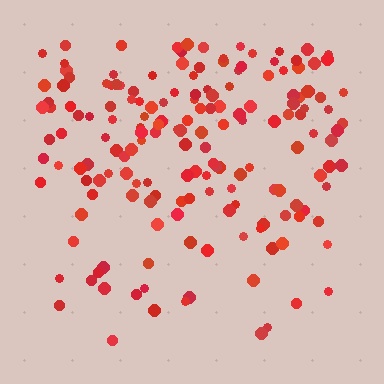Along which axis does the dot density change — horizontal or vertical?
Vertical.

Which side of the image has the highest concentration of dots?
The top.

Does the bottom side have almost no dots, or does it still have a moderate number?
Still a moderate number, just noticeably fewer than the top.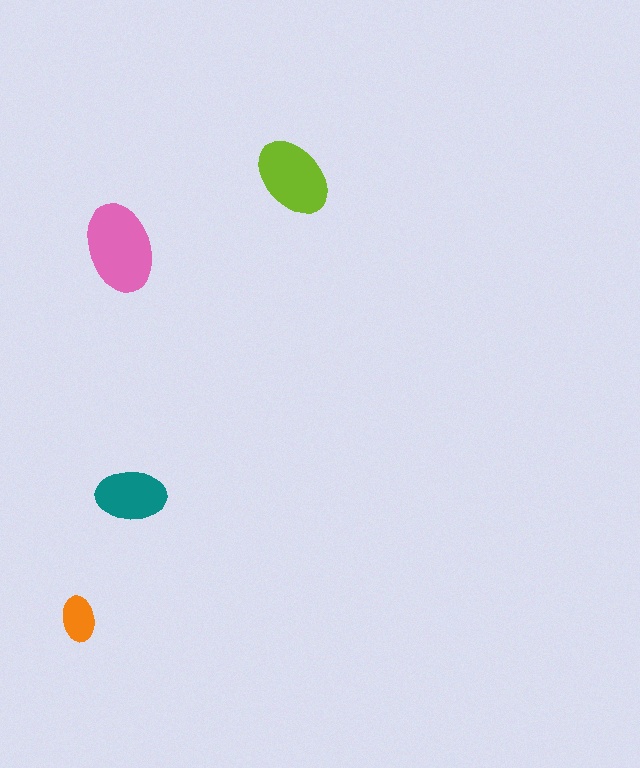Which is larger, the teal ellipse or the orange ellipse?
The teal one.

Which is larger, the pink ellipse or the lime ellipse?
The pink one.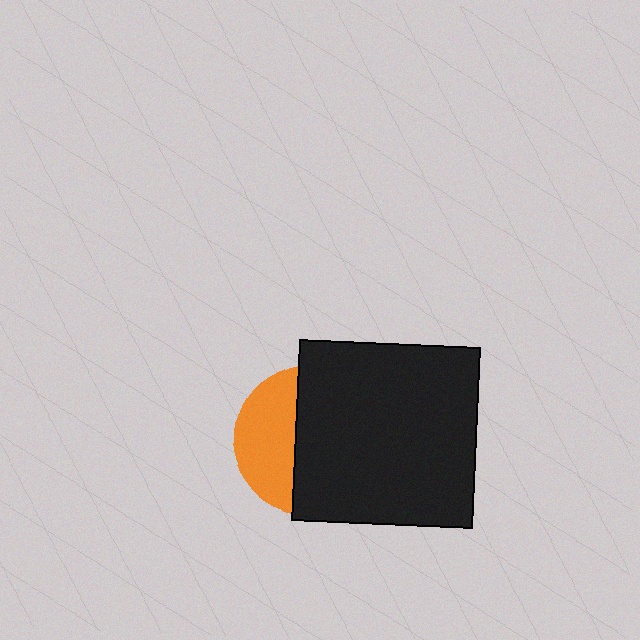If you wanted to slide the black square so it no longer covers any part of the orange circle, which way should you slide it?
Slide it right — that is the most direct way to separate the two shapes.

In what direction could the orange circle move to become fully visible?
The orange circle could move left. That would shift it out from behind the black square entirely.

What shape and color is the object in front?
The object in front is a black square.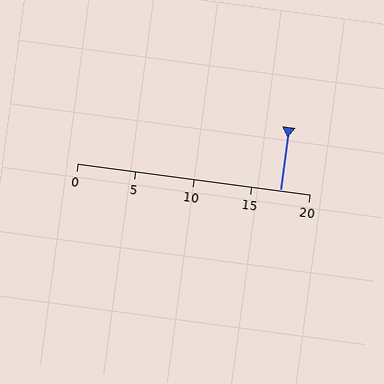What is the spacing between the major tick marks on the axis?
The major ticks are spaced 5 apart.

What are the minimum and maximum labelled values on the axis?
The axis runs from 0 to 20.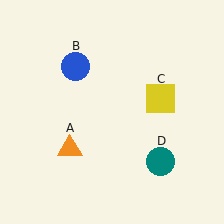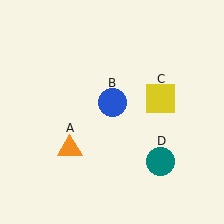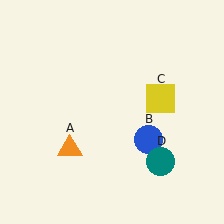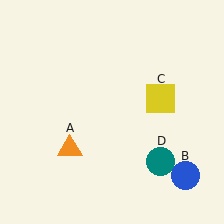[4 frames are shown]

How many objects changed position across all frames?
1 object changed position: blue circle (object B).